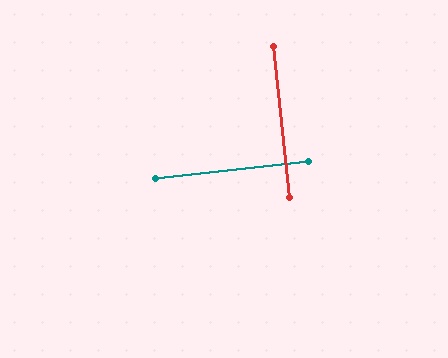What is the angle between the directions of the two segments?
Approximately 90 degrees.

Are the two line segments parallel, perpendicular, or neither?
Perpendicular — they meet at approximately 90°.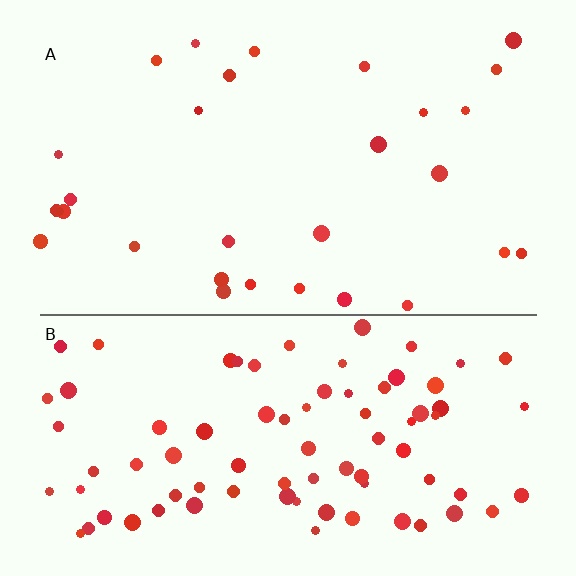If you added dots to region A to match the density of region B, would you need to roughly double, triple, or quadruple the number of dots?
Approximately triple.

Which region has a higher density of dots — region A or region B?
B (the bottom).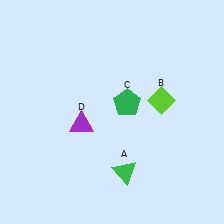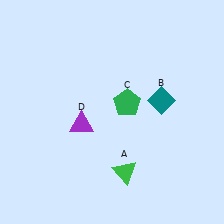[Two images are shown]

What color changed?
The diamond (B) changed from lime in Image 1 to teal in Image 2.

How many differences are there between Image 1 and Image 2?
There is 1 difference between the two images.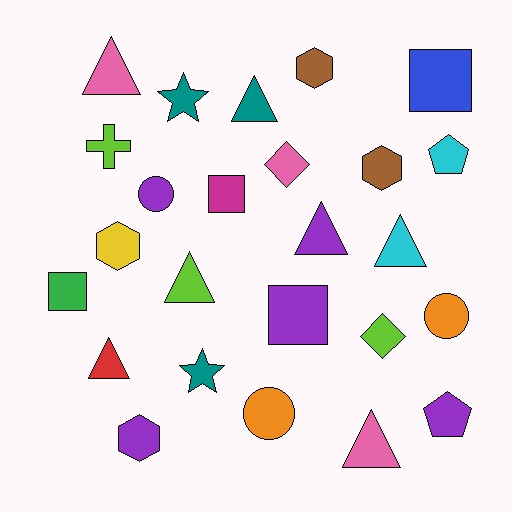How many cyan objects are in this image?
There are 2 cyan objects.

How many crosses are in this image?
There is 1 cross.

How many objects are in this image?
There are 25 objects.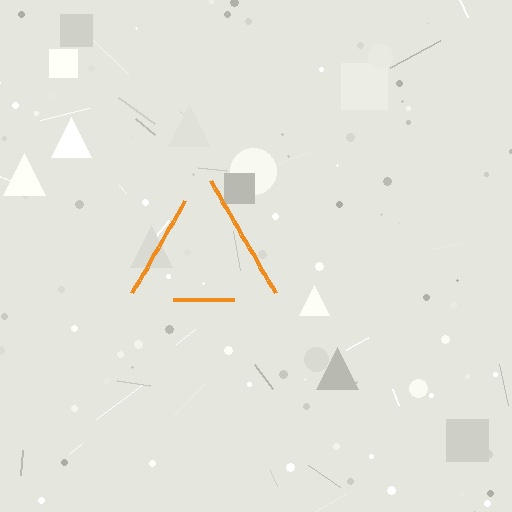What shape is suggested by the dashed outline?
The dashed outline suggests a triangle.